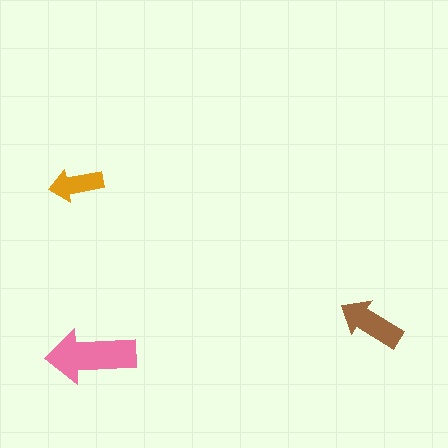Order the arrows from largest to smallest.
the pink one, the brown one, the orange one.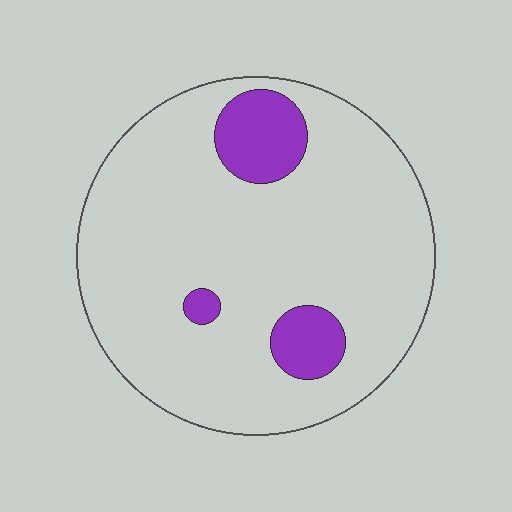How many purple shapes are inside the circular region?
3.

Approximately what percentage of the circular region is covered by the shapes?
Approximately 10%.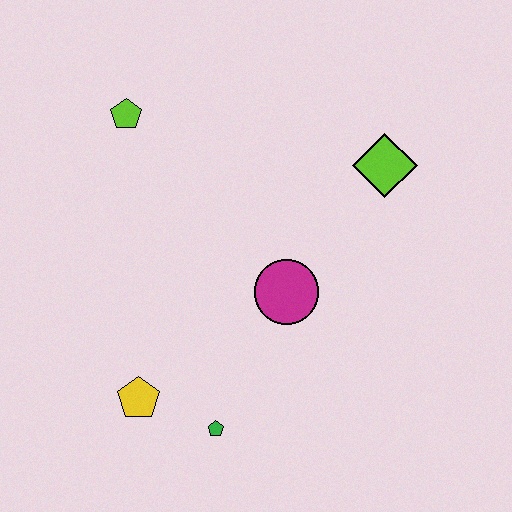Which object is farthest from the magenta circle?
The lime pentagon is farthest from the magenta circle.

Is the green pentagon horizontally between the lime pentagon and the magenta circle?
Yes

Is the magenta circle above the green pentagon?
Yes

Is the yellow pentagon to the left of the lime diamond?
Yes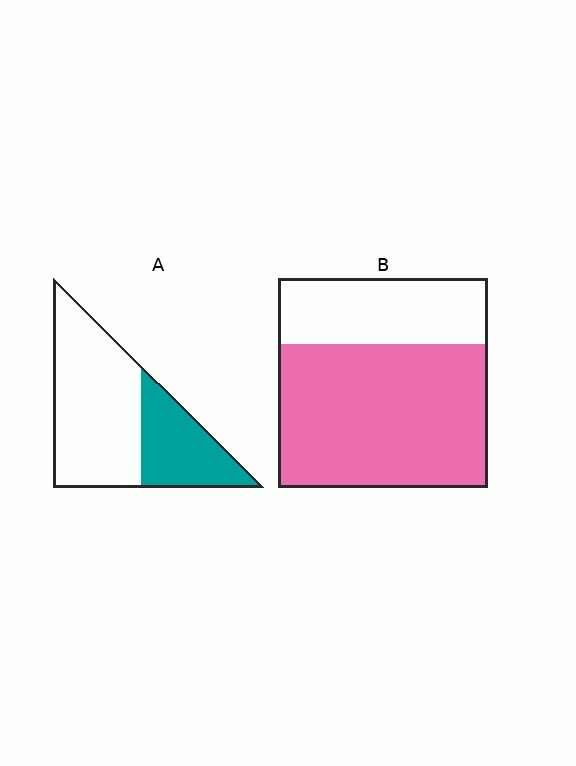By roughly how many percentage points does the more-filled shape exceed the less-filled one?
By roughly 35 percentage points (B over A).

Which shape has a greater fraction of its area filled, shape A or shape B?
Shape B.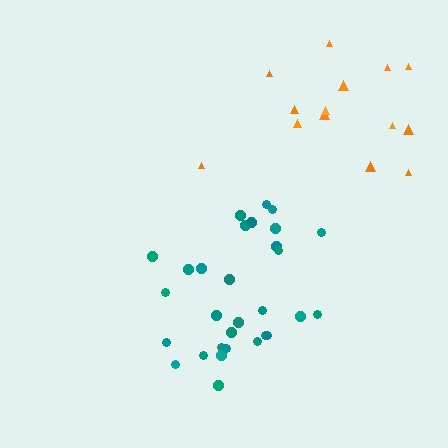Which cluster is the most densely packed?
Teal.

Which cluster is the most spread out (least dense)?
Orange.